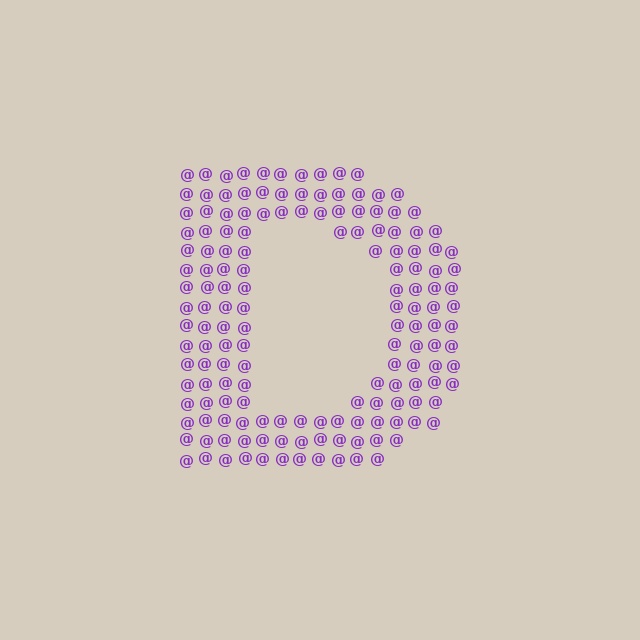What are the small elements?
The small elements are at signs.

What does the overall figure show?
The overall figure shows the letter D.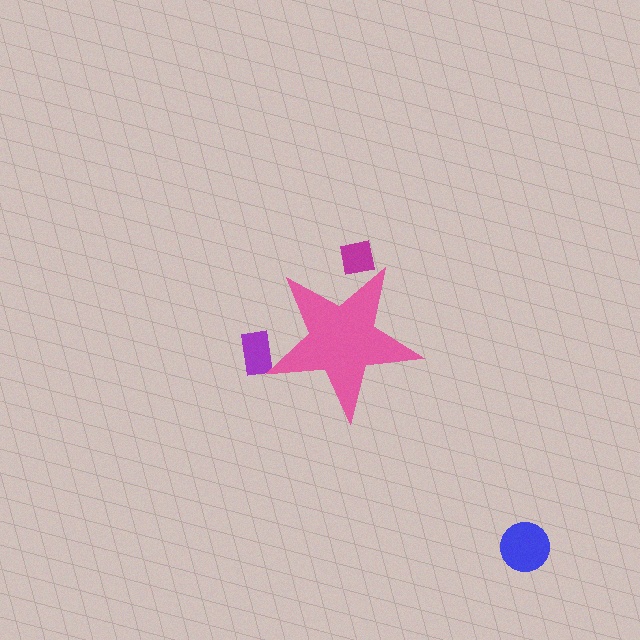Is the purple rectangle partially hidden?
Yes, the purple rectangle is partially hidden behind the pink star.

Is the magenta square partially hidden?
Yes, the magenta square is partially hidden behind the pink star.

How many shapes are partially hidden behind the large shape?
2 shapes are partially hidden.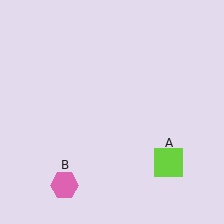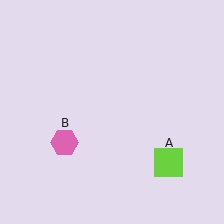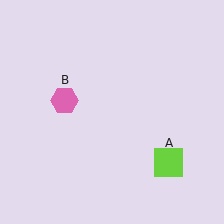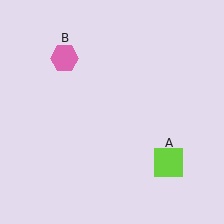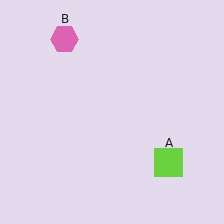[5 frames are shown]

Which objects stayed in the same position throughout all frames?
Lime square (object A) remained stationary.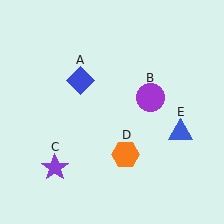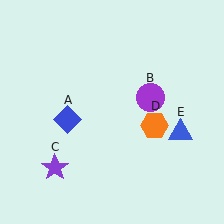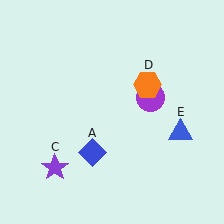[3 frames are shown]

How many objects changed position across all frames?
2 objects changed position: blue diamond (object A), orange hexagon (object D).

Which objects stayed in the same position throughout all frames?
Purple circle (object B) and purple star (object C) and blue triangle (object E) remained stationary.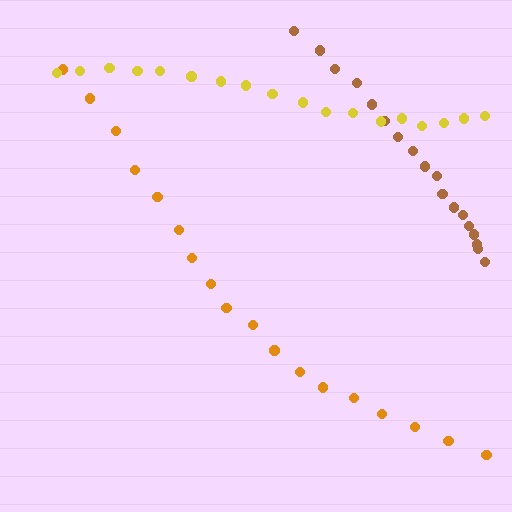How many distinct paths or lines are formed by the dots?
There are 3 distinct paths.